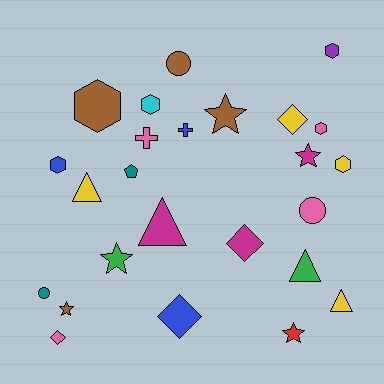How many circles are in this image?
There are 3 circles.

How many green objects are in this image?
There are 2 green objects.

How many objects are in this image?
There are 25 objects.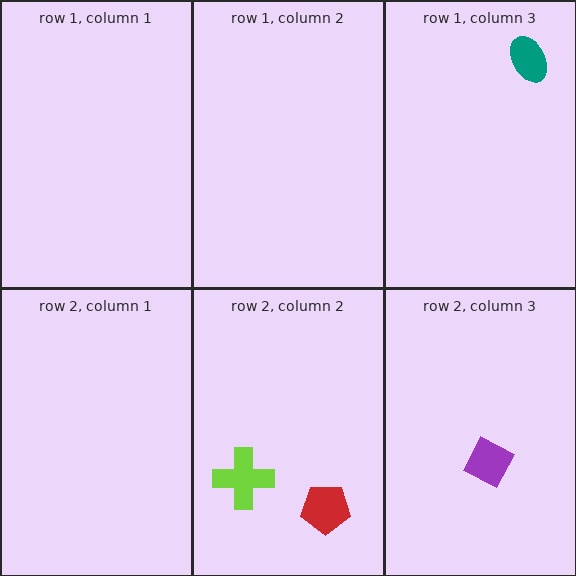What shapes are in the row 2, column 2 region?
The red pentagon, the lime cross.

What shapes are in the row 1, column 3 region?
The teal ellipse.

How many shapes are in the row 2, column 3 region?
1.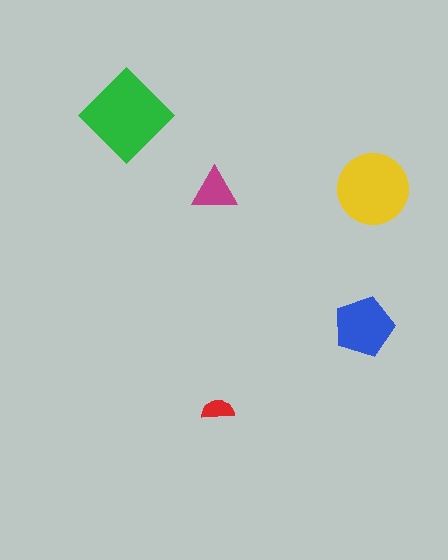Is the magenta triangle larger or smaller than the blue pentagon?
Smaller.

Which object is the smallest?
The red semicircle.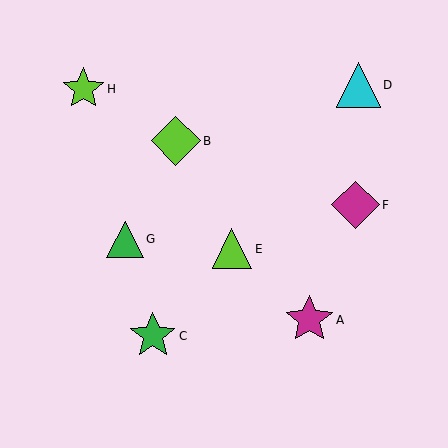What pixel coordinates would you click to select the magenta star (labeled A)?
Click at (309, 320) to select the magenta star A.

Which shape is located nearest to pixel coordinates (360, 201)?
The magenta diamond (labeled F) at (356, 205) is nearest to that location.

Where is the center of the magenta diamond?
The center of the magenta diamond is at (356, 205).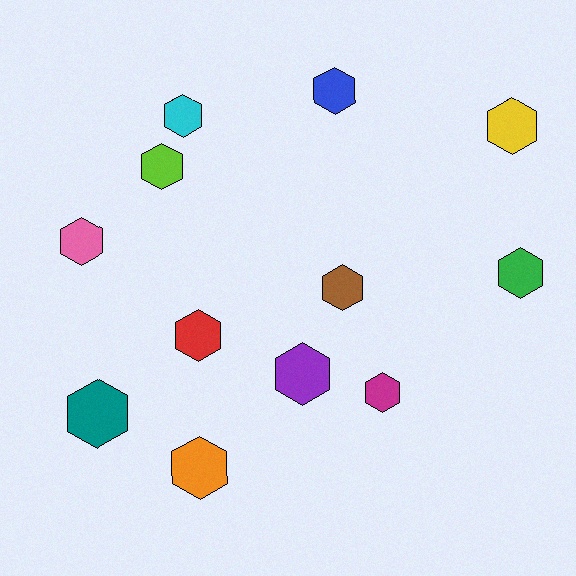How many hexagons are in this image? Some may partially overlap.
There are 12 hexagons.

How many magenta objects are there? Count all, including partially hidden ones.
There is 1 magenta object.